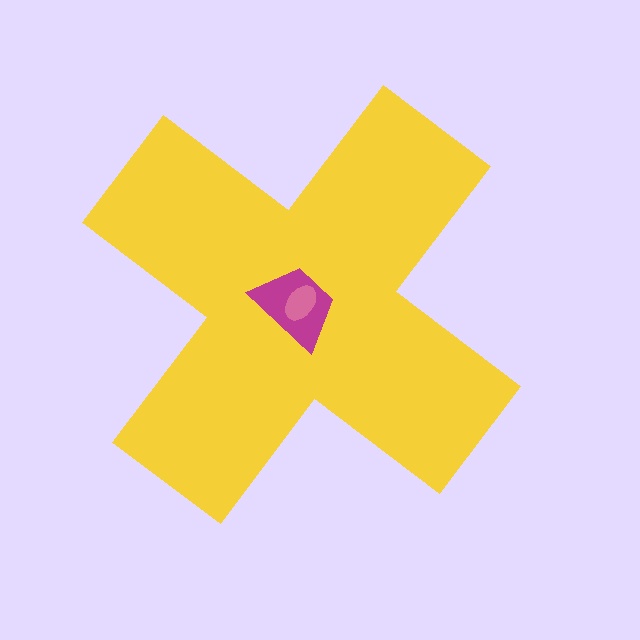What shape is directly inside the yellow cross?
The magenta trapezoid.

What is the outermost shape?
The yellow cross.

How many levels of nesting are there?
3.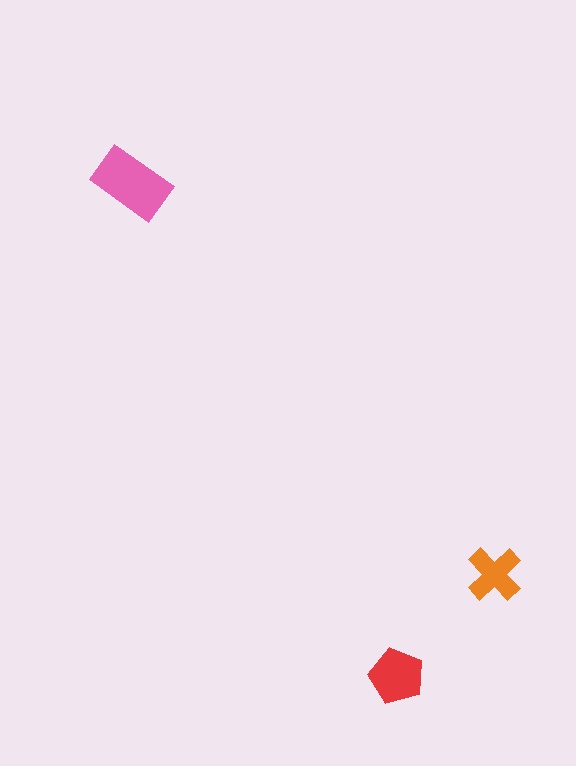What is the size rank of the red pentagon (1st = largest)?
2nd.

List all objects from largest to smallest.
The pink rectangle, the red pentagon, the orange cross.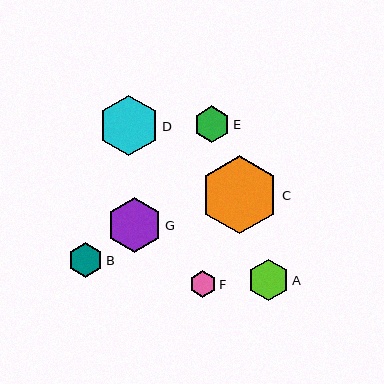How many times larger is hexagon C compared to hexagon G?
Hexagon C is approximately 1.4 times the size of hexagon G.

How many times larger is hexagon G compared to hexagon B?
Hexagon G is approximately 1.6 times the size of hexagon B.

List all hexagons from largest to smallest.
From largest to smallest: C, D, G, A, E, B, F.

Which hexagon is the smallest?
Hexagon F is the smallest with a size of approximately 27 pixels.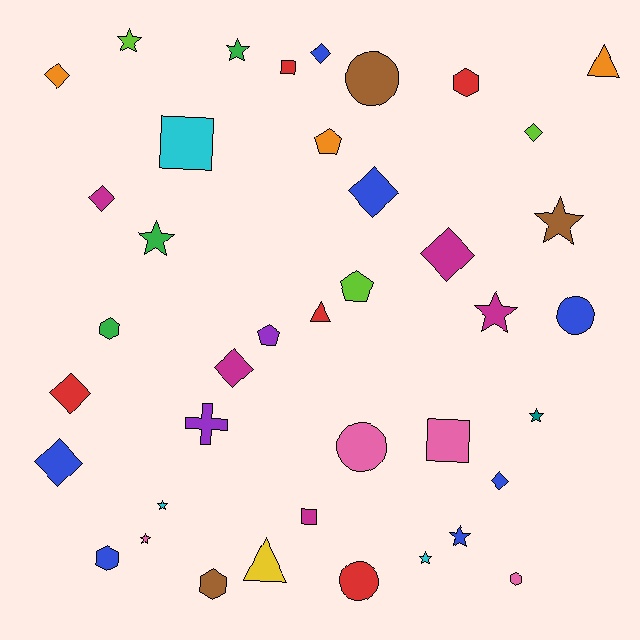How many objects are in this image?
There are 40 objects.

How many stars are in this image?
There are 10 stars.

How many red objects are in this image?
There are 5 red objects.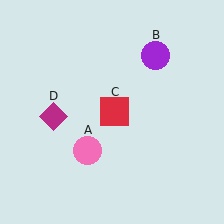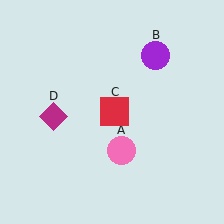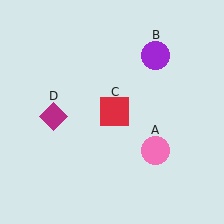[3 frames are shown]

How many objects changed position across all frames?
1 object changed position: pink circle (object A).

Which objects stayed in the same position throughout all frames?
Purple circle (object B) and red square (object C) and magenta diamond (object D) remained stationary.